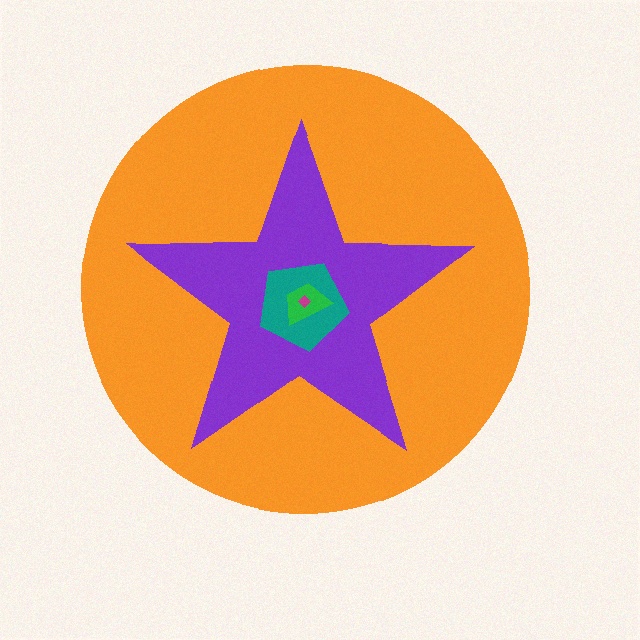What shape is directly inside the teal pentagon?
The green trapezoid.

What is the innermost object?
The magenta diamond.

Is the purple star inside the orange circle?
Yes.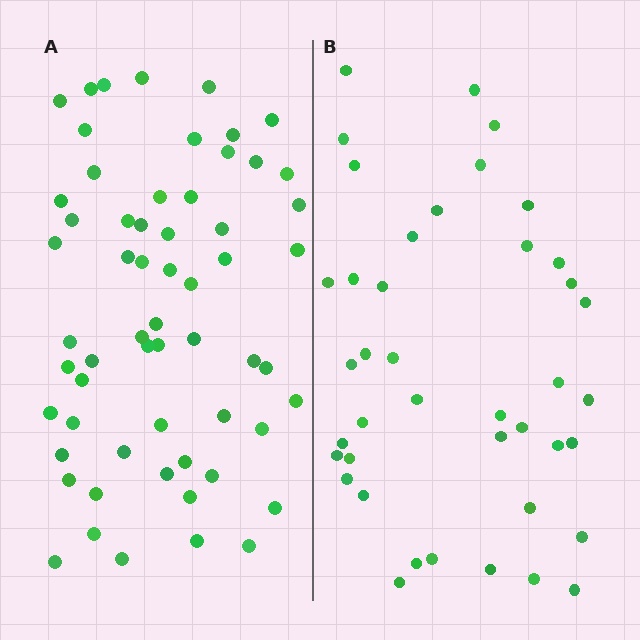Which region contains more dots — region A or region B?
Region A (the left region) has more dots.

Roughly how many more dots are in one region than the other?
Region A has approximately 20 more dots than region B.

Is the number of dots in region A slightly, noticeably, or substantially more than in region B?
Region A has substantially more. The ratio is roughly 1.5 to 1.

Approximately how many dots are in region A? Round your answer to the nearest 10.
About 60 dots.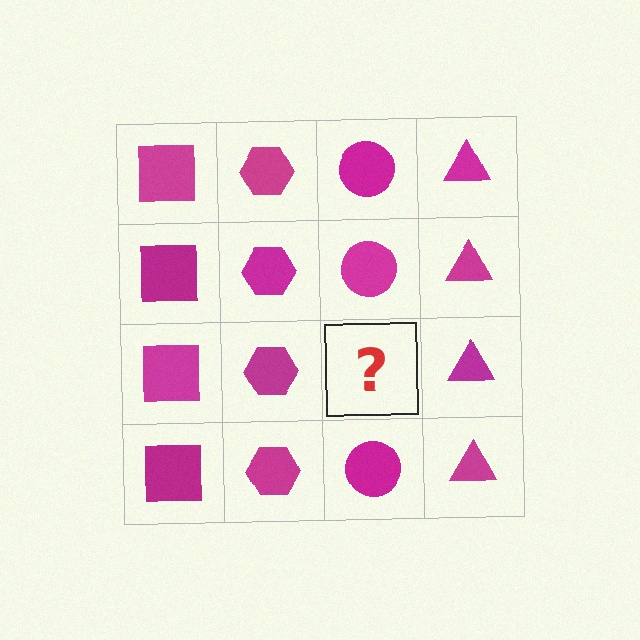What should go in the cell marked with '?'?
The missing cell should contain a magenta circle.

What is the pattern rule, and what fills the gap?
The rule is that each column has a consistent shape. The gap should be filled with a magenta circle.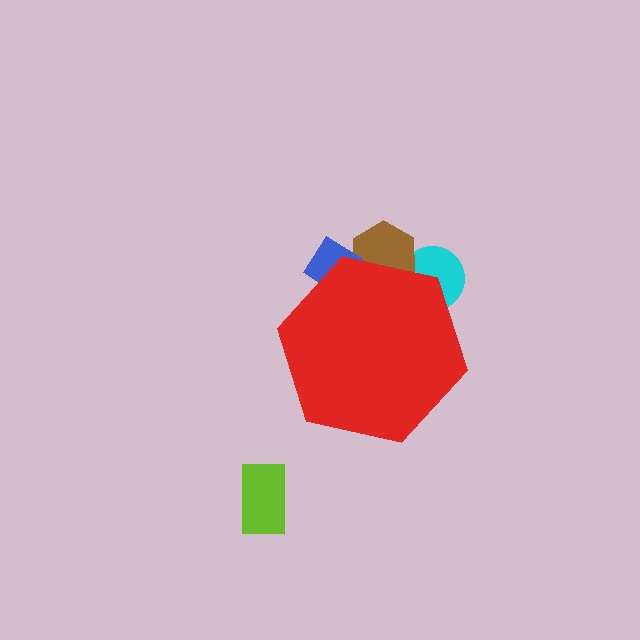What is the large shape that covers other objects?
A red hexagon.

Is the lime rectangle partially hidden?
No, the lime rectangle is fully visible.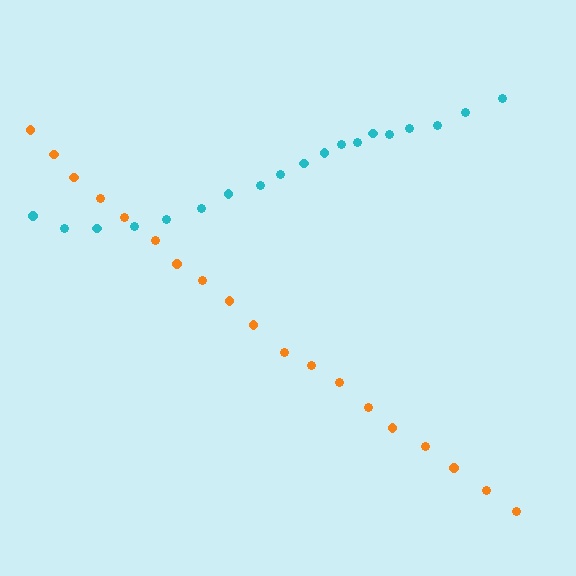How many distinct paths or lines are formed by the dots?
There are 2 distinct paths.